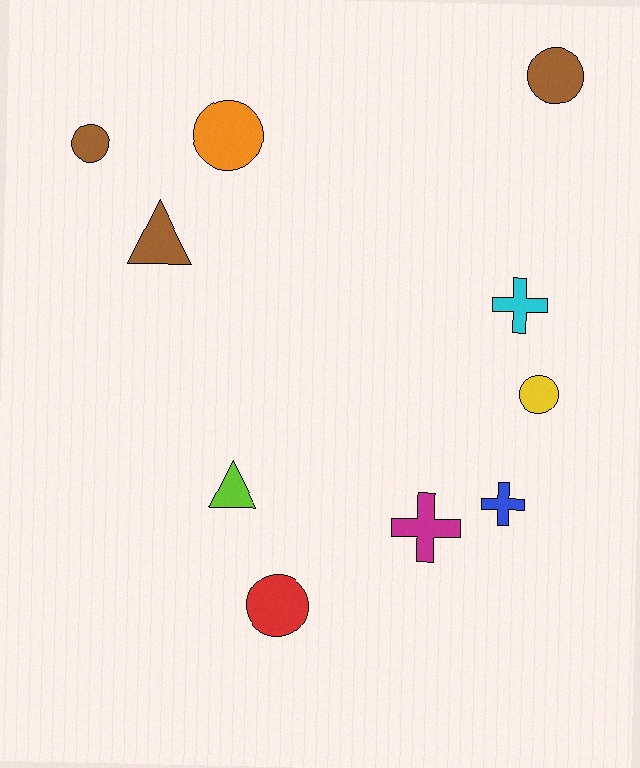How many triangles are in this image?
There are 2 triangles.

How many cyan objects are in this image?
There is 1 cyan object.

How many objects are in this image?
There are 10 objects.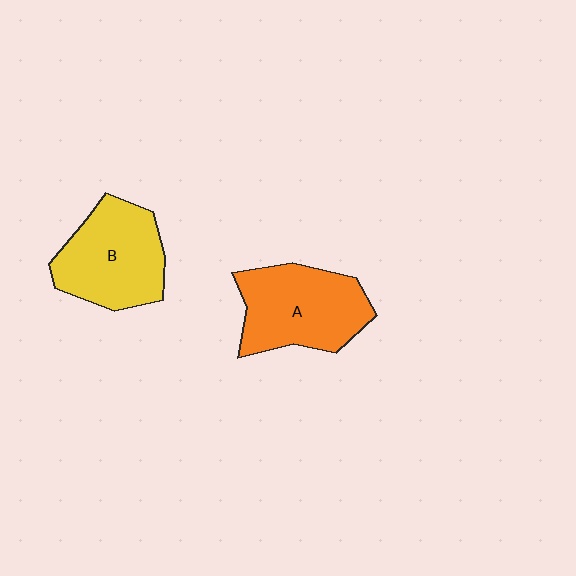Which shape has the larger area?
Shape A (orange).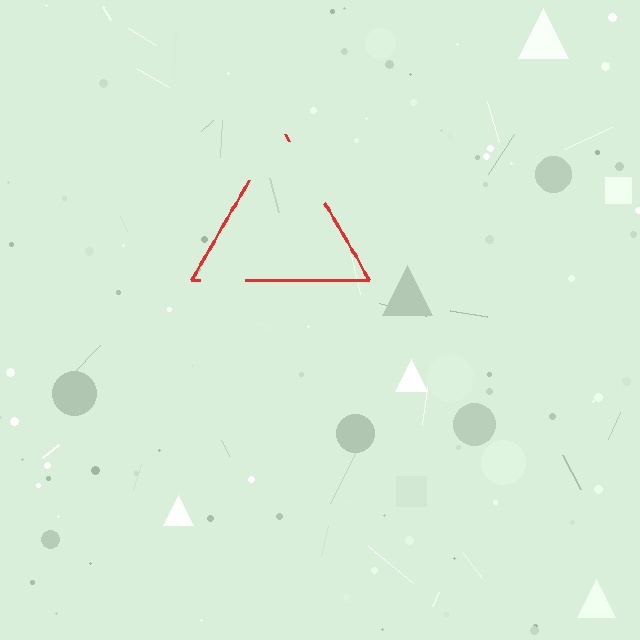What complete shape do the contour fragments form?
The contour fragments form a triangle.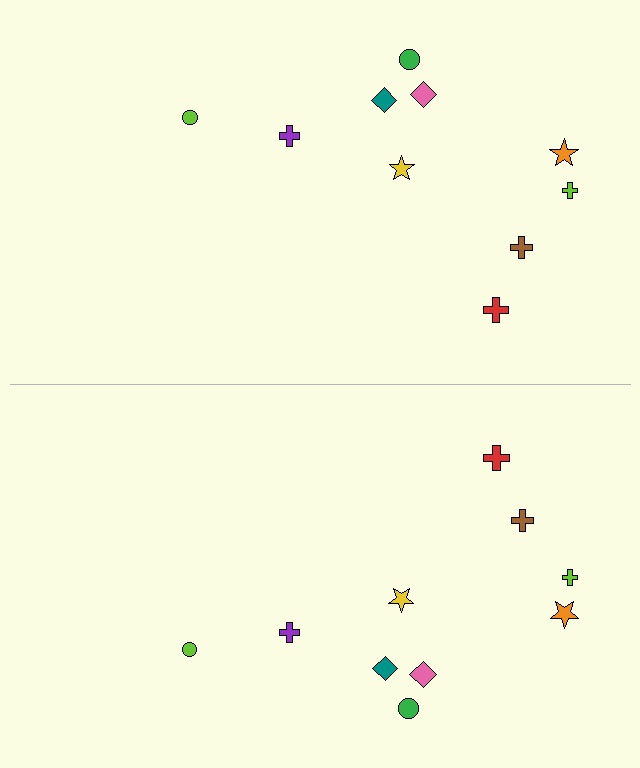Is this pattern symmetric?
Yes, this pattern has bilateral (reflection) symmetry.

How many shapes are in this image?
There are 20 shapes in this image.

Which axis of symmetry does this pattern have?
The pattern has a horizontal axis of symmetry running through the center of the image.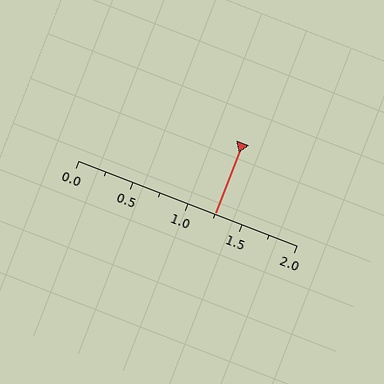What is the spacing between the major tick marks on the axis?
The major ticks are spaced 0.5 apart.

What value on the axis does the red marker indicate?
The marker indicates approximately 1.25.